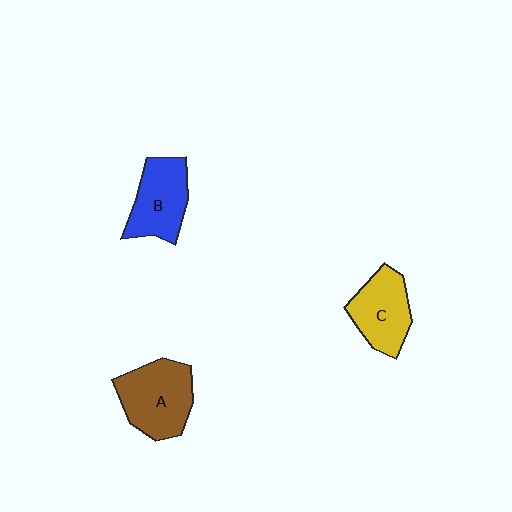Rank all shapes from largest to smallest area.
From largest to smallest: A (brown), B (blue), C (yellow).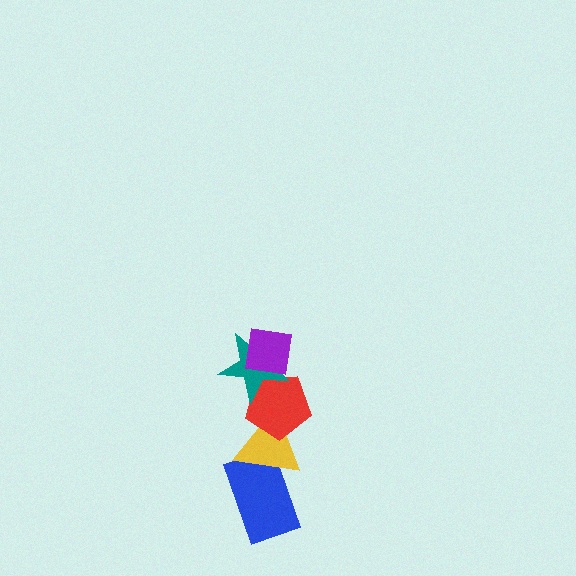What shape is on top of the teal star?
The purple square is on top of the teal star.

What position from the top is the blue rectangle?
The blue rectangle is 5th from the top.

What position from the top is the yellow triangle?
The yellow triangle is 4th from the top.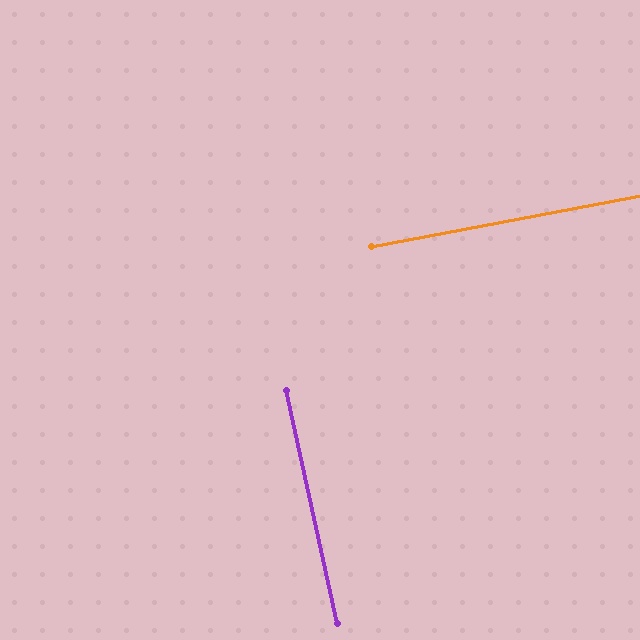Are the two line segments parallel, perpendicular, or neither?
Perpendicular — they meet at approximately 88°.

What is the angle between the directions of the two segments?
Approximately 88 degrees.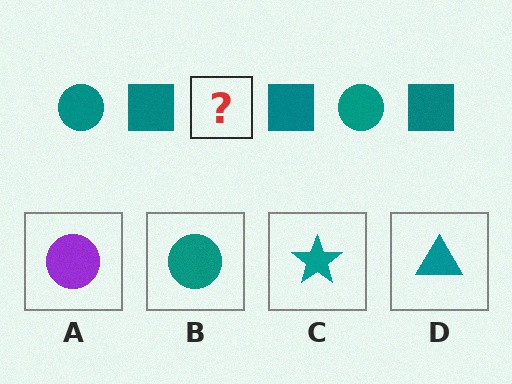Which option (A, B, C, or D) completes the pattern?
B.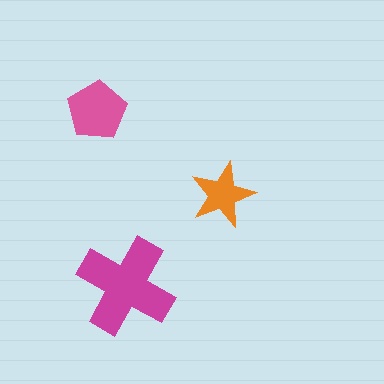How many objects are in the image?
There are 3 objects in the image.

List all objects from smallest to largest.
The orange star, the pink pentagon, the magenta cross.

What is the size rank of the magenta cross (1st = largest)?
1st.